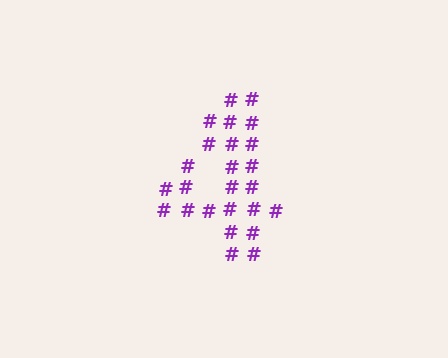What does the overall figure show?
The overall figure shows the digit 4.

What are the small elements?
The small elements are hash symbols.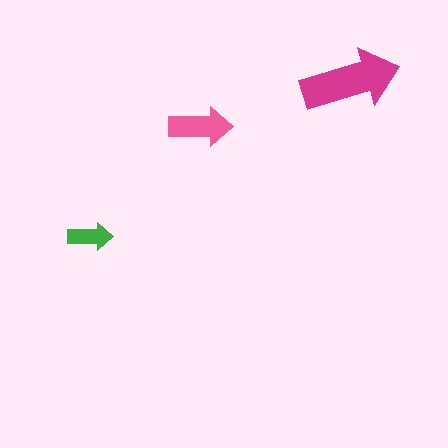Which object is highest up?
The magenta arrow is topmost.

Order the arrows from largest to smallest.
the magenta one, the pink one, the green one.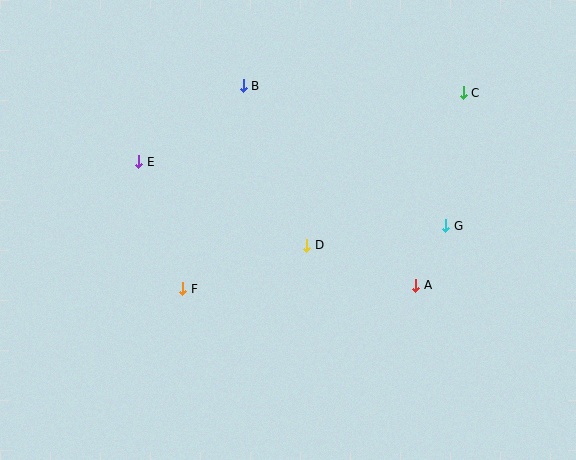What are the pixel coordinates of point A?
Point A is at (416, 285).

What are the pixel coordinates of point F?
Point F is at (183, 289).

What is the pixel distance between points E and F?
The distance between E and F is 135 pixels.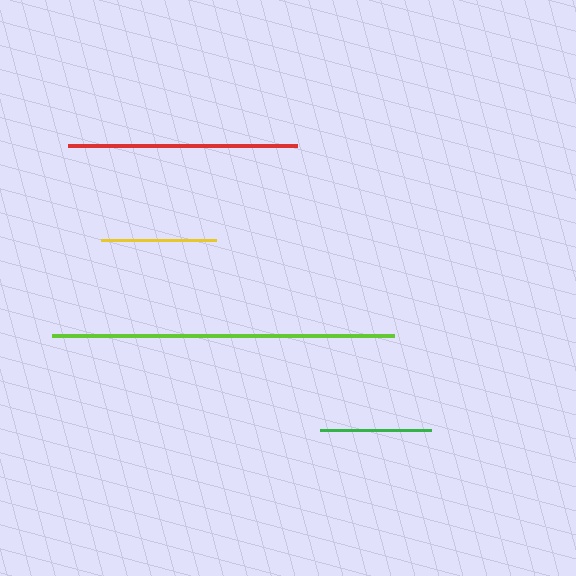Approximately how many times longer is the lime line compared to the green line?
The lime line is approximately 3.1 times the length of the green line.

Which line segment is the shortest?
The green line is the shortest at approximately 110 pixels.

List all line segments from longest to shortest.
From longest to shortest: lime, red, yellow, green.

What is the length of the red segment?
The red segment is approximately 229 pixels long.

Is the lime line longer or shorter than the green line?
The lime line is longer than the green line.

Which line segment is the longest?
The lime line is the longest at approximately 343 pixels.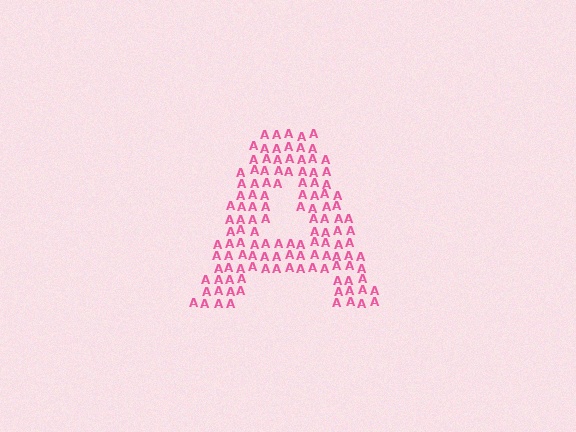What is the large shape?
The large shape is the letter A.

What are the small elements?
The small elements are letter A's.